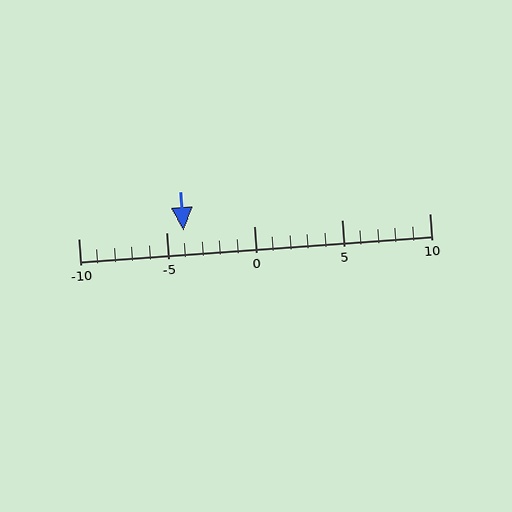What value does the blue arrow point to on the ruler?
The blue arrow points to approximately -4.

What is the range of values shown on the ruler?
The ruler shows values from -10 to 10.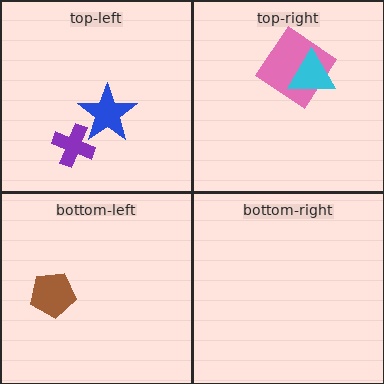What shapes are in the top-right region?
The pink diamond, the cyan triangle.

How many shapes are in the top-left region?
2.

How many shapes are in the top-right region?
2.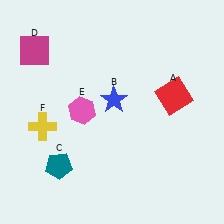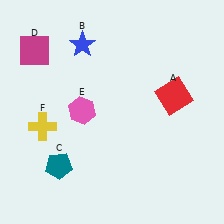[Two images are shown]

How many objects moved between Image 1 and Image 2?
1 object moved between the two images.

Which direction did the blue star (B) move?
The blue star (B) moved up.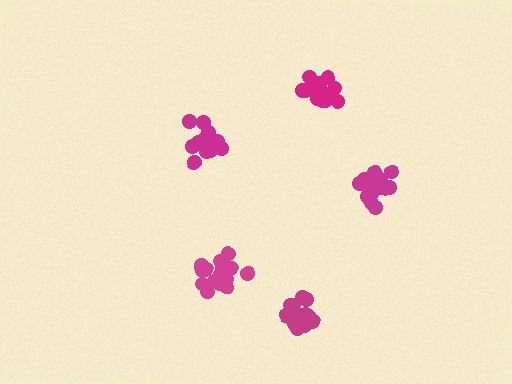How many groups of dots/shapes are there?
There are 5 groups.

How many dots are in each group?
Group 1: 19 dots, Group 2: 20 dots, Group 3: 15 dots, Group 4: 16 dots, Group 5: 20 dots (90 total).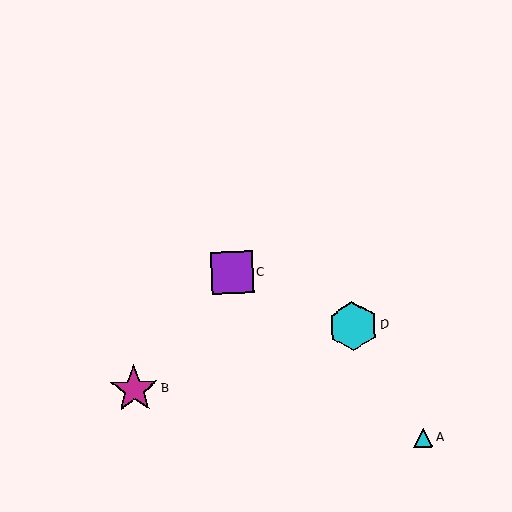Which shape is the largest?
The cyan hexagon (labeled D) is the largest.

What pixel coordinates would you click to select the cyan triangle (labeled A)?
Click at (423, 438) to select the cyan triangle A.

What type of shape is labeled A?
Shape A is a cyan triangle.